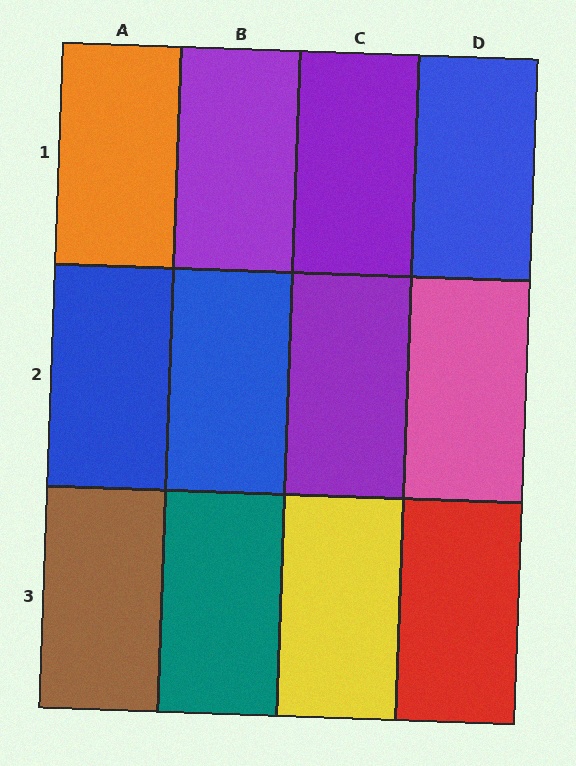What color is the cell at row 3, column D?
Red.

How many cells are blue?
3 cells are blue.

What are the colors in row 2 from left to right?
Blue, blue, purple, pink.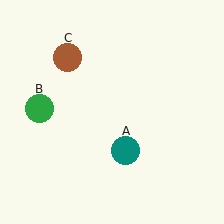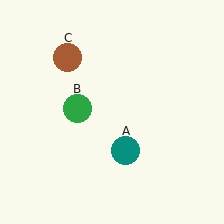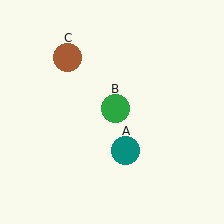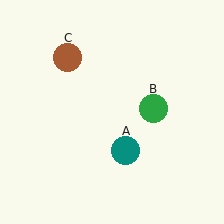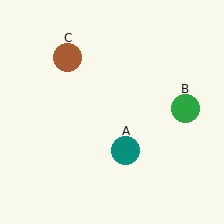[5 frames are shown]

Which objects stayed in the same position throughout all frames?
Teal circle (object A) and brown circle (object C) remained stationary.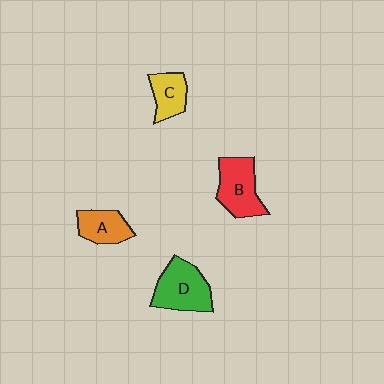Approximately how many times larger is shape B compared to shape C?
Approximately 1.5 times.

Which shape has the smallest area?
Shape C (yellow).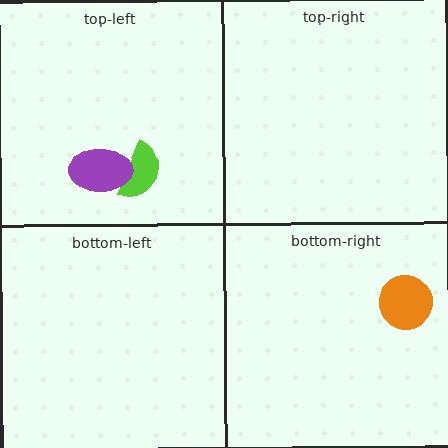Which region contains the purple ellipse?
The top-left region.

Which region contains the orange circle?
The bottom-right region.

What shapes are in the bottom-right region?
The orange circle.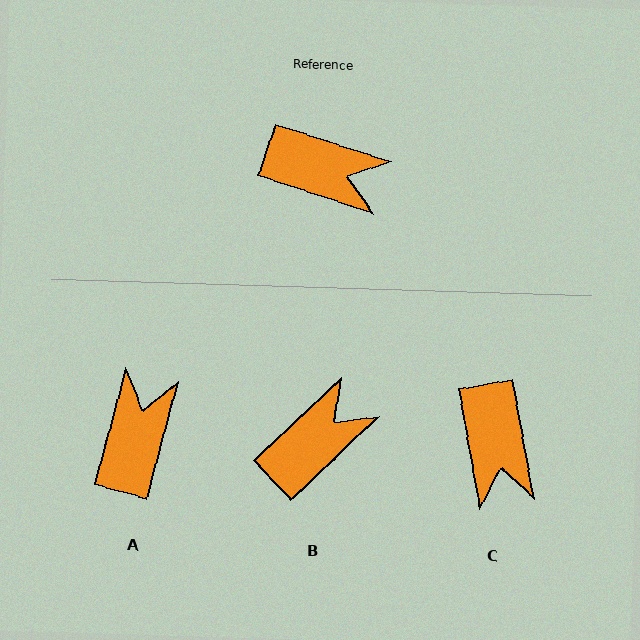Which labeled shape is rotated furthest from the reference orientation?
A, about 93 degrees away.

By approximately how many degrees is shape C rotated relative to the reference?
Approximately 62 degrees clockwise.